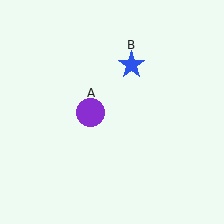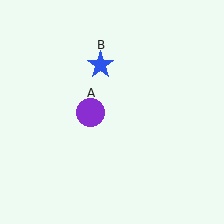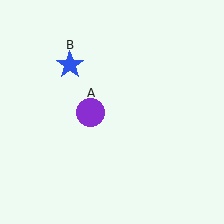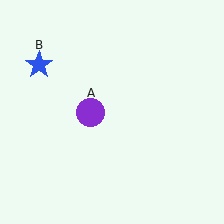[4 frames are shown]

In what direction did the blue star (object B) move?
The blue star (object B) moved left.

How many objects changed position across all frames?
1 object changed position: blue star (object B).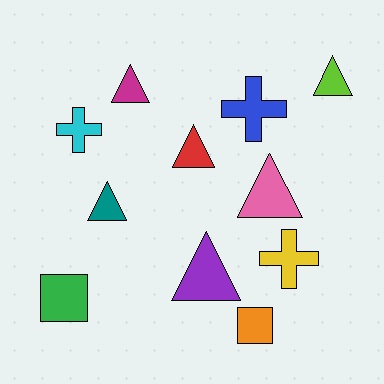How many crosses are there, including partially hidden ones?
There are 3 crosses.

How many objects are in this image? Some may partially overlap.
There are 11 objects.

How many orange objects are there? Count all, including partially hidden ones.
There is 1 orange object.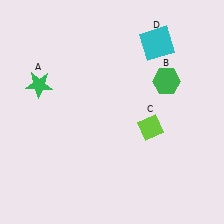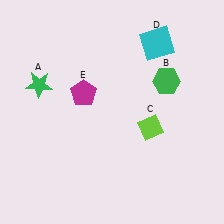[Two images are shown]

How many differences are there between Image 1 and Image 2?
There is 1 difference between the two images.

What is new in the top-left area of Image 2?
A magenta pentagon (E) was added in the top-left area of Image 2.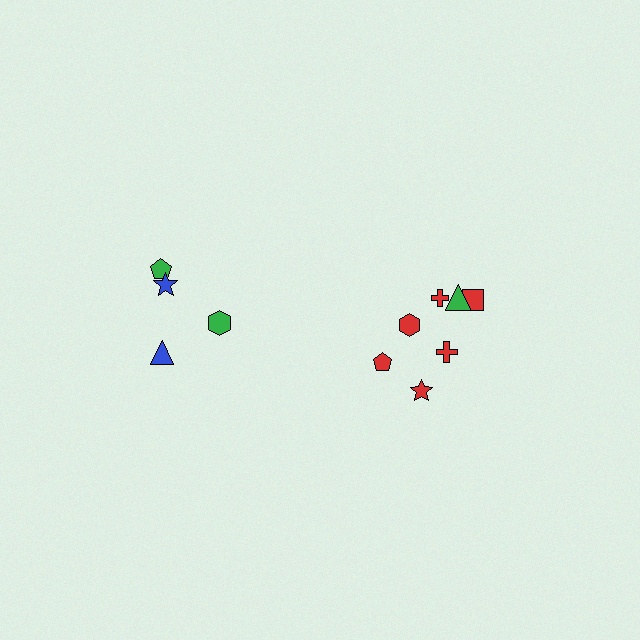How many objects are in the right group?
There are 7 objects.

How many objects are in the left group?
There are 4 objects.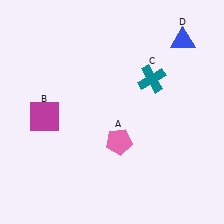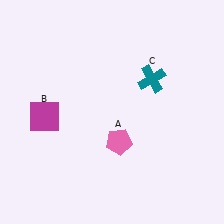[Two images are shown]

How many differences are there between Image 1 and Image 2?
There is 1 difference between the two images.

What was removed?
The blue triangle (D) was removed in Image 2.